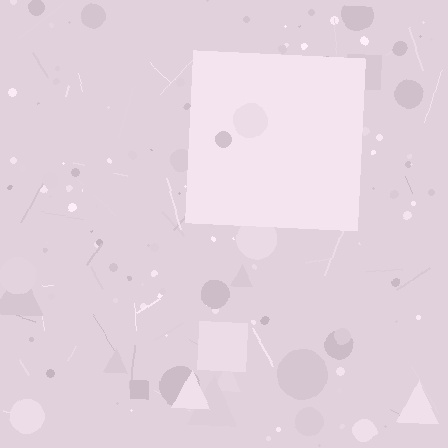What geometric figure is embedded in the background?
A square is embedded in the background.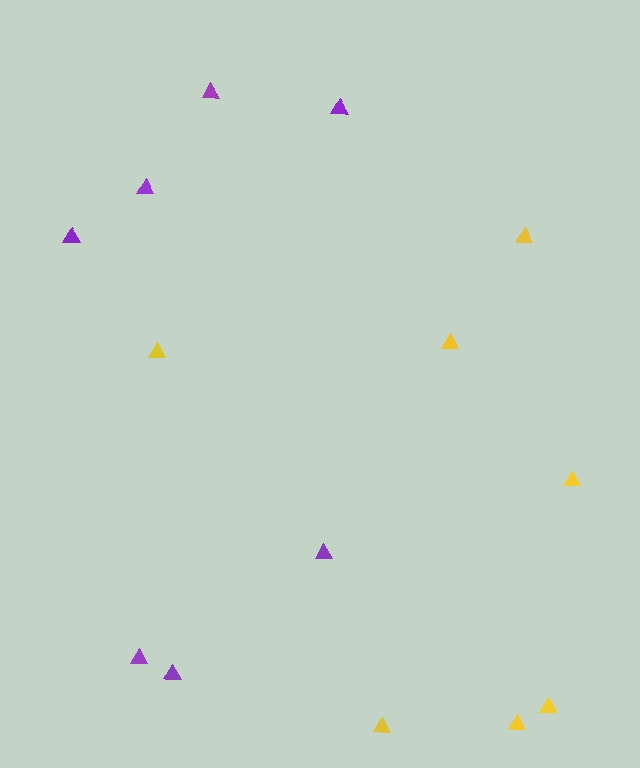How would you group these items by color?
There are 2 groups: one group of purple triangles (7) and one group of yellow triangles (7).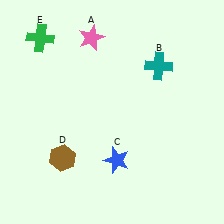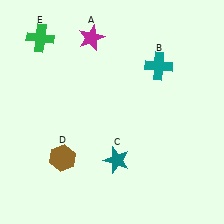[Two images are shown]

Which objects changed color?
A changed from pink to magenta. C changed from blue to teal.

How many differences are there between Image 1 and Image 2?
There are 2 differences between the two images.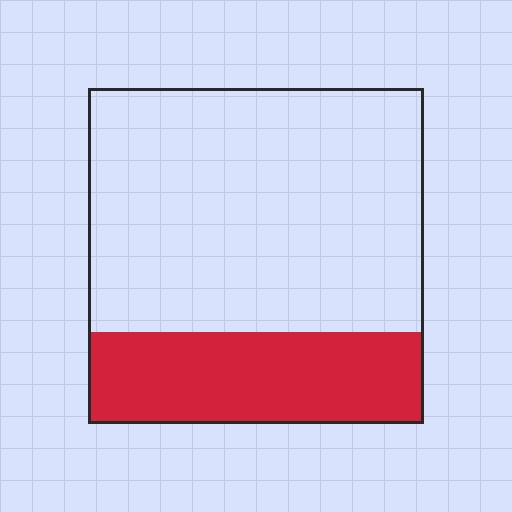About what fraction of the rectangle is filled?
About one quarter (1/4).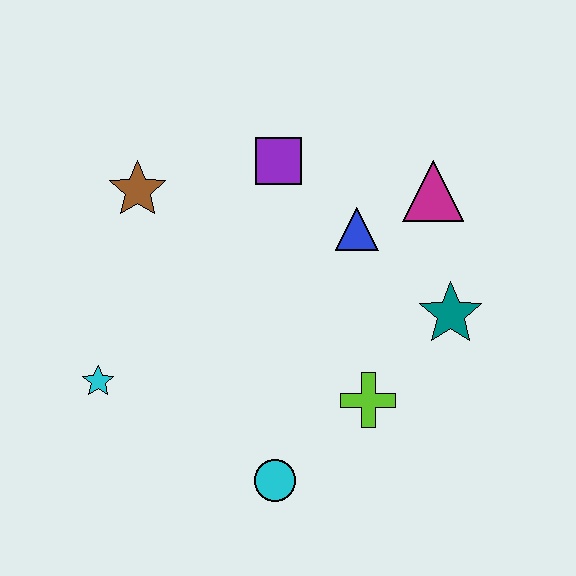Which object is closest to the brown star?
The purple square is closest to the brown star.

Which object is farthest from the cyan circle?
The magenta triangle is farthest from the cyan circle.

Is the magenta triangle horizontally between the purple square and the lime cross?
No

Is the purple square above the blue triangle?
Yes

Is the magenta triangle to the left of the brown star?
No